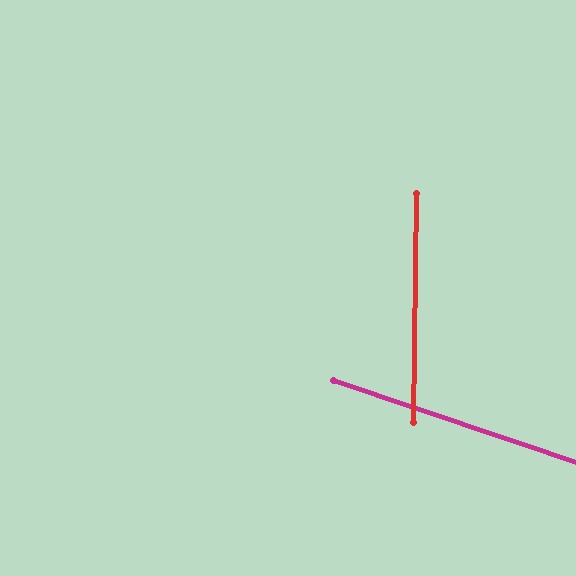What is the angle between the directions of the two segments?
Approximately 72 degrees.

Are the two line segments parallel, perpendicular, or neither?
Neither parallel nor perpendicular — they differ by about 72°.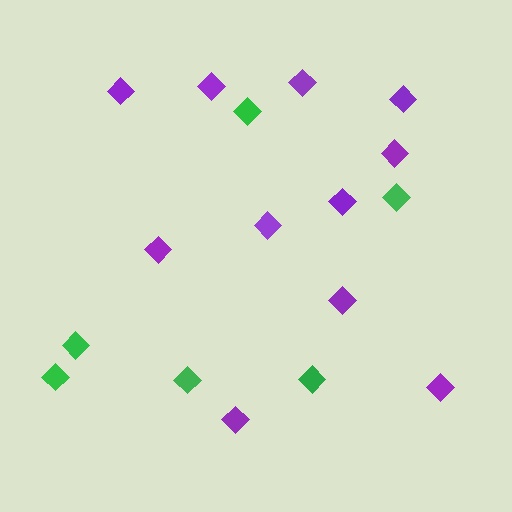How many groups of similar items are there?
There are 2 groups: one group of purple diamonds (11) and one group of green diamonds (6).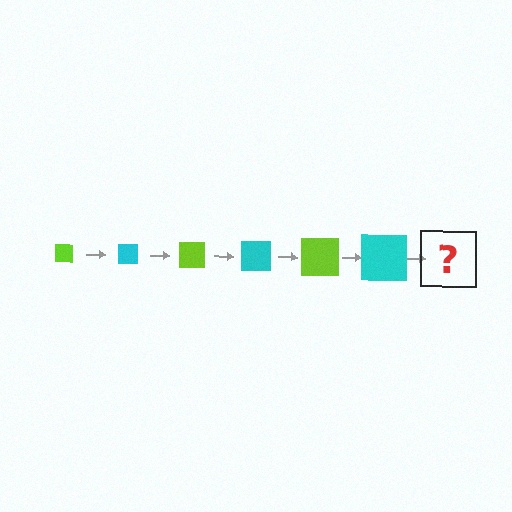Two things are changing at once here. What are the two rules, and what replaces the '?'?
The two rules are that the square grows larger each step and the color cycles through lime and cyan. The '?' should be a lime square, larger than the previous one.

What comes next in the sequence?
The next element should be a lime square, larger than the previous one.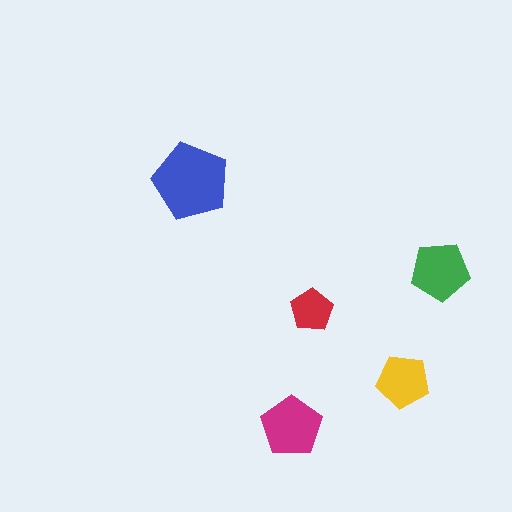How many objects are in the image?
There are 5 objects in the image.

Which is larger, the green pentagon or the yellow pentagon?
The green one.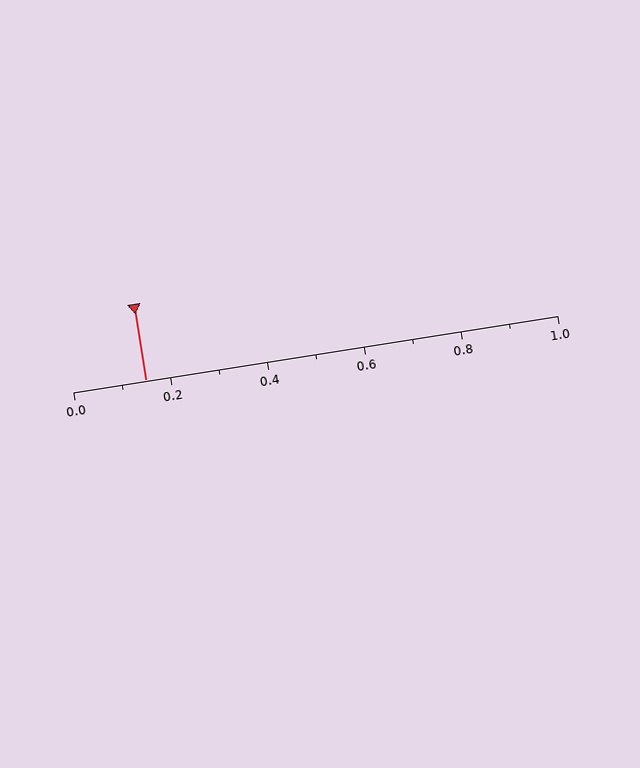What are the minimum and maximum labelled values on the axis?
The axis runs from 0.0 to 1.0.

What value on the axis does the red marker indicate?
The marker indicates approximately 0.15.